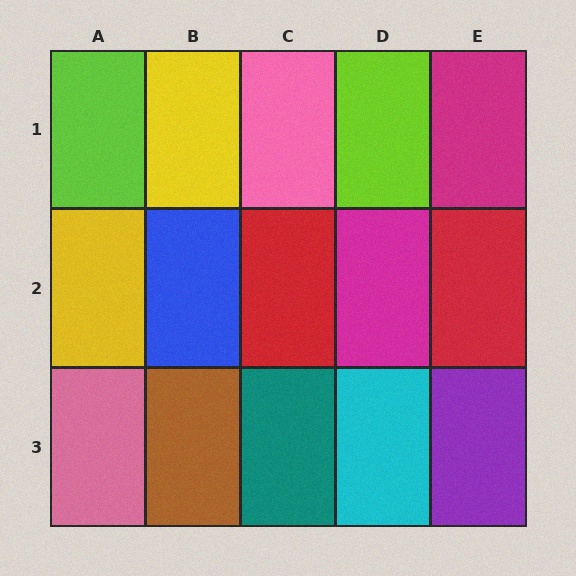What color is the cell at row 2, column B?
Blue.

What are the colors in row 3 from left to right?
Pink, brown, teal, cyan, purple.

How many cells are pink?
2 cells are pink.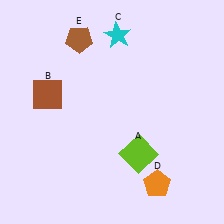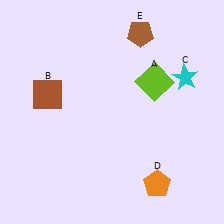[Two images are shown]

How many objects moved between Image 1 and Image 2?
3 objects moved between the two images.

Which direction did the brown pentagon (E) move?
The brown pentagon (E) moved right.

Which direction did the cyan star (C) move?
The cyan star (C) moved right.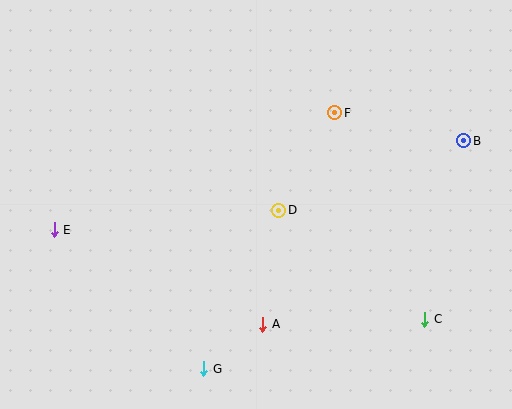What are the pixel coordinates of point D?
Point D is at (279, 210).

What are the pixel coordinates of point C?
Point C is at (425, 319).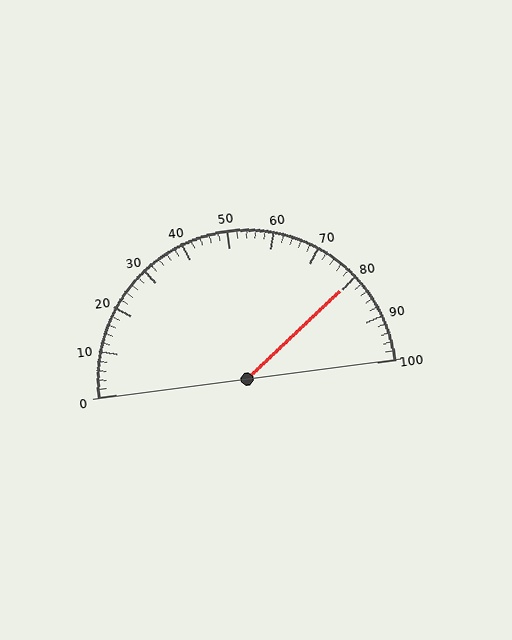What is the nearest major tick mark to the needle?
The nearest major tick mark is 80.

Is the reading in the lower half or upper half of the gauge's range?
The reading is in the upper half of the range (0 to 100).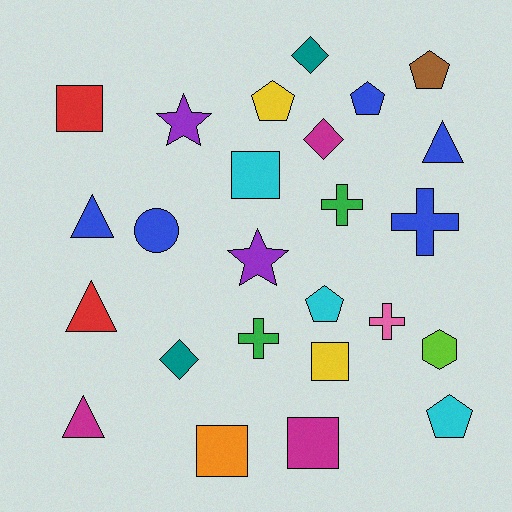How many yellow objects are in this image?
There are 2 yellow objects.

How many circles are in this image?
There is 1 circle.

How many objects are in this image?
There are 25 objects.